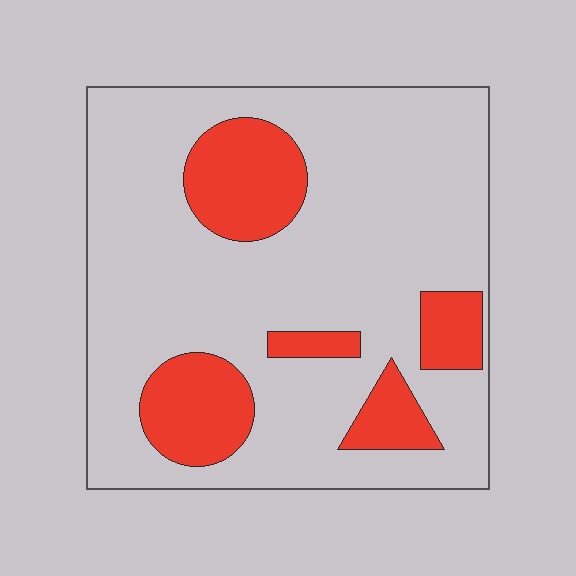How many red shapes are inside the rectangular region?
5.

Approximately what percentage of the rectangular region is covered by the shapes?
Approximately 20%.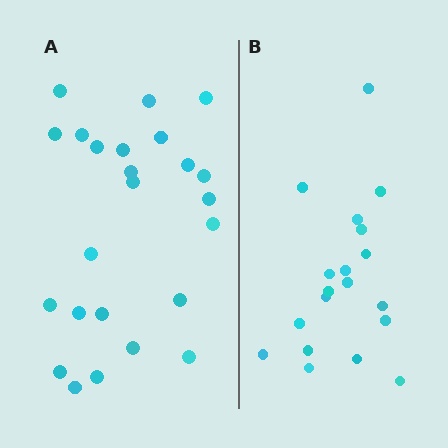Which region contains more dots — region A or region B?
Region A (the left region) has more dots.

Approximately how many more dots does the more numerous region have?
Region A has about 5 more dots than region B.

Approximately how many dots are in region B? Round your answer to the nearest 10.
About 20 dots. (The exact count is 19, which rounds to 20.)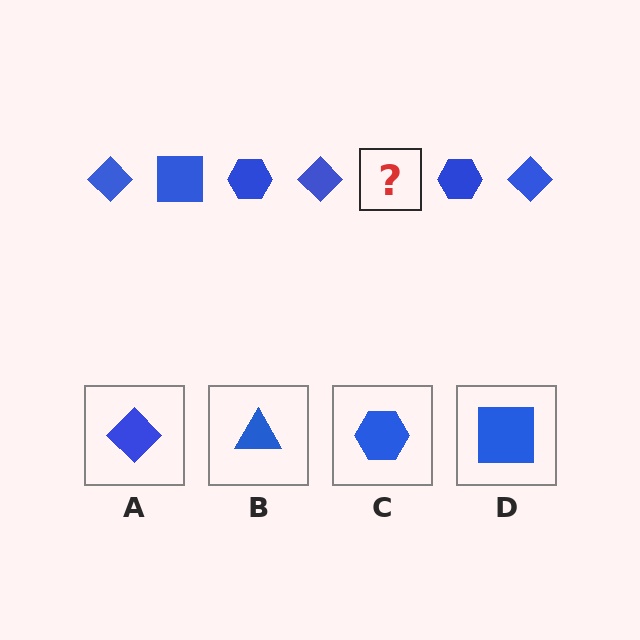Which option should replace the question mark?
Option D.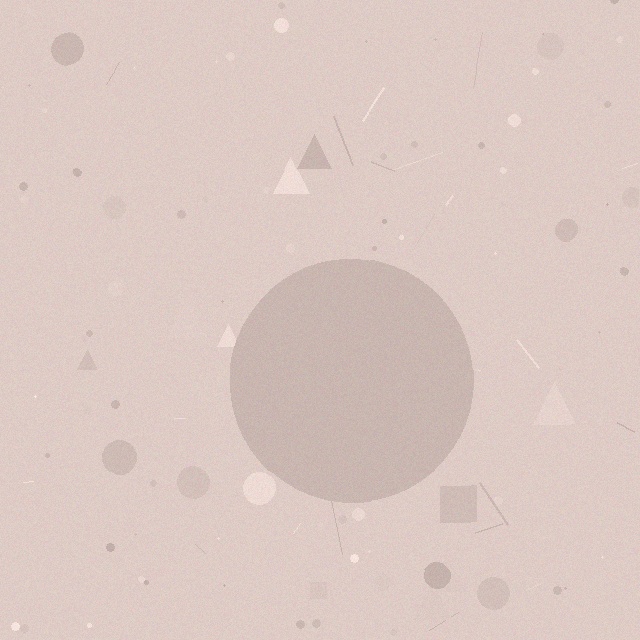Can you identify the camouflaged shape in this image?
The camouflaged shape is a circle.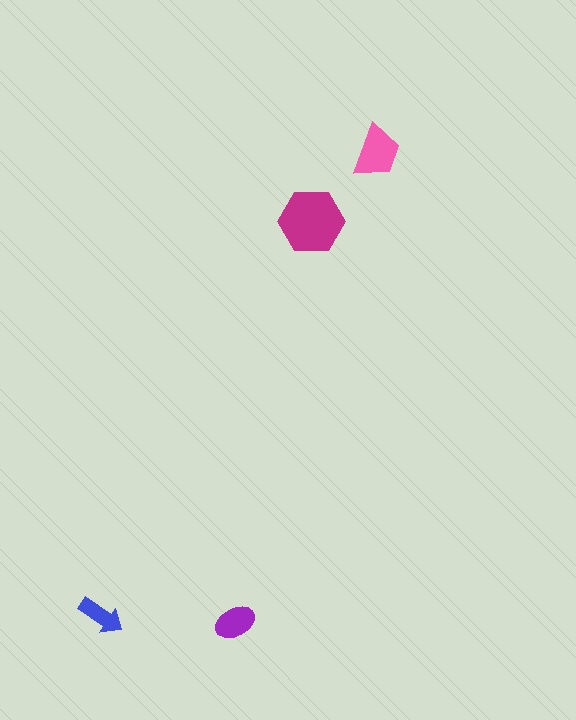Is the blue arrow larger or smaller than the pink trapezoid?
Smaller.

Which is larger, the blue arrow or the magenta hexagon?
The magenta hexagon.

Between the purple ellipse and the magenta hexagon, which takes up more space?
The magenta hexagon.